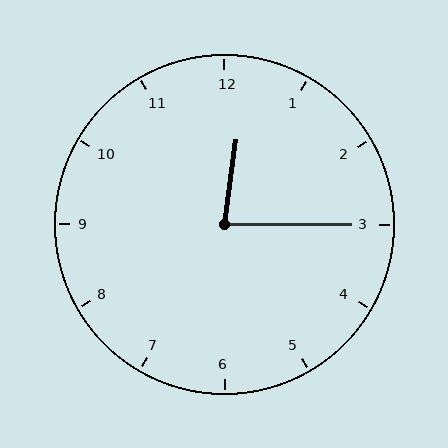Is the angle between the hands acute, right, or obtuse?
It is acute.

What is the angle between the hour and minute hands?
Approximately 82 degrees.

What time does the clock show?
12:15.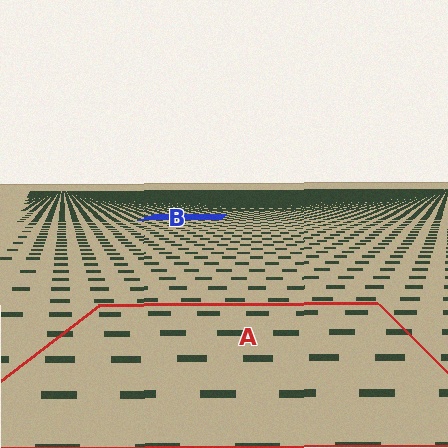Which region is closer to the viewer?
Region A is closer. The texture elements there are larger and more spread out.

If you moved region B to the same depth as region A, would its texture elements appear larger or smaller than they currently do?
They would appear larger. At a closer depth, the same texture elements are projected at a bigger on-screen size.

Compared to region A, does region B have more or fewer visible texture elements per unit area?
Region B has more texture elements per unit area — they are packed more densely because it is farther away.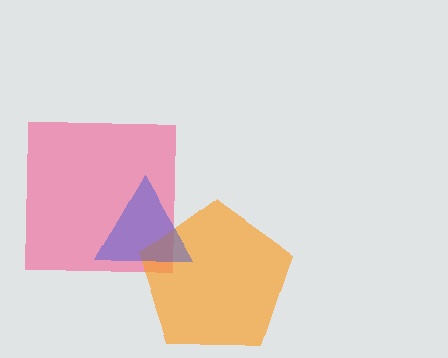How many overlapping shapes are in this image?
There are 3 overlapping shapes in the image.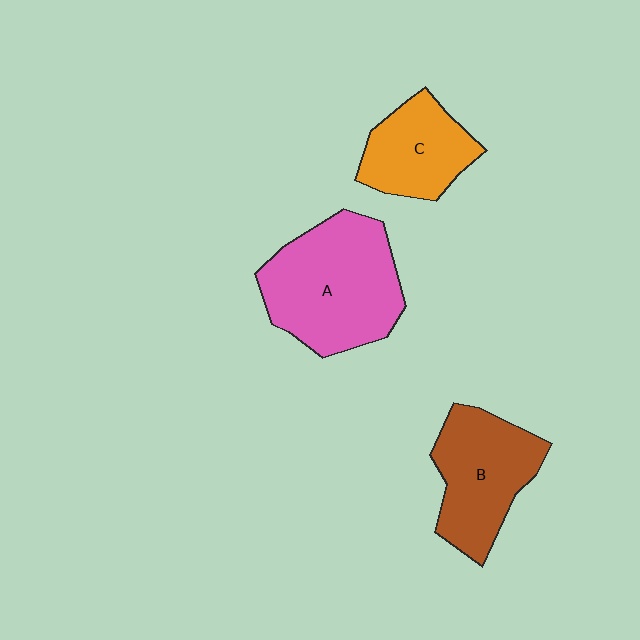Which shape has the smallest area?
Shape C (orange).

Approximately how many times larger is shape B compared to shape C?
Approximately 1.3 times.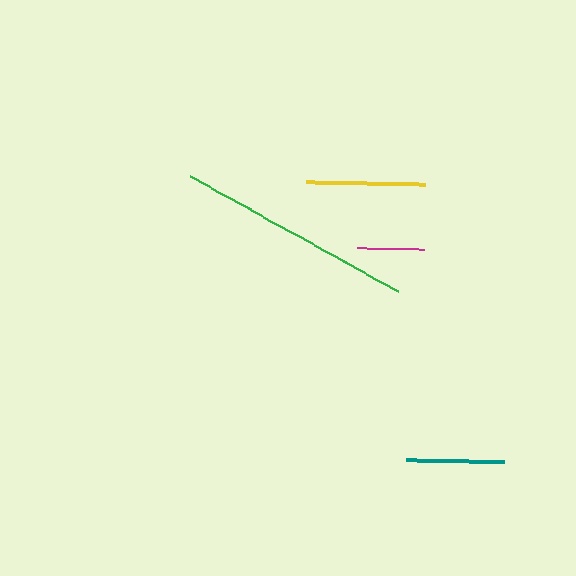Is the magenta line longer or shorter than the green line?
The green line is longer than the magenta line.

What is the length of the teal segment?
The teal segment is approximately 98 pixels long.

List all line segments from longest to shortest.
From longest to shortest: green, yellow, teal, magenta.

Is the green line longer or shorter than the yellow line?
The green line is longer than the yellow line.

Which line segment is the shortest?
The magenta line is the shortest at approximately 67 pixels.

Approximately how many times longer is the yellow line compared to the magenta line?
The yellow line is approximately 1.8 times the length of the magenta line.